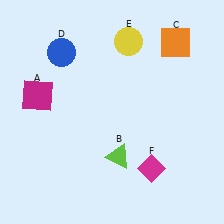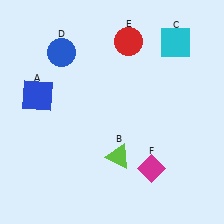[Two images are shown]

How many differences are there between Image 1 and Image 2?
There are 3 differences between the two images.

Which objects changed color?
A changed from magenta to blue. C changed from orange to cyan. E changed from yellow to red.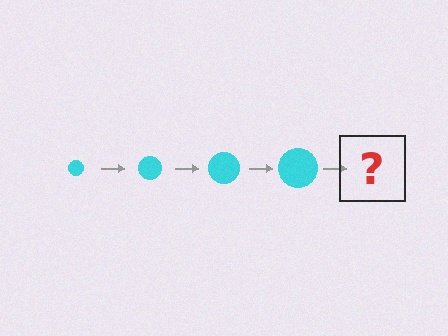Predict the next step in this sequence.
The next step is a cyan circle, larger than the previous one.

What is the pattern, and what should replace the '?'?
The pattern is that the circle gets progressively larger each step. The '?' should be a cyan circle, larger than the previous one.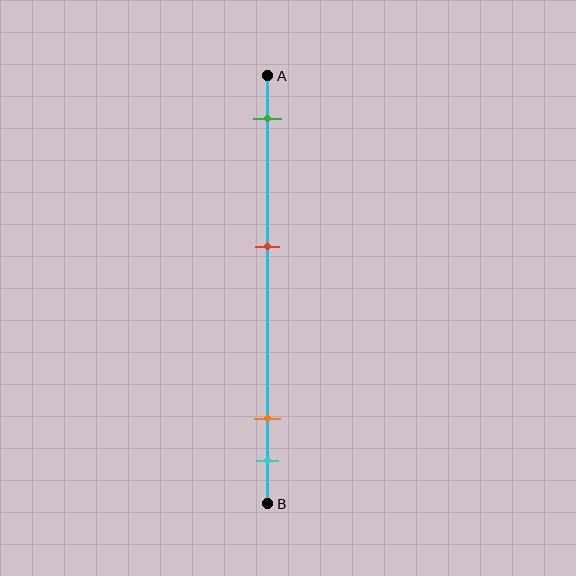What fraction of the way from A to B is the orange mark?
The orange mark is approximately 80% (0.8) of the way from A to B.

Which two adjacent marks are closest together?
The orange and cyan marks are the closest adjacent pair.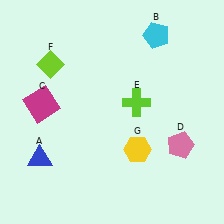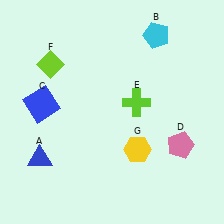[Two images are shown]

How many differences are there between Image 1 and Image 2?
There is 1 difference between the two images.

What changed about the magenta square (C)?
In Image 1, C is magenta. In Image 2, it changed to blue.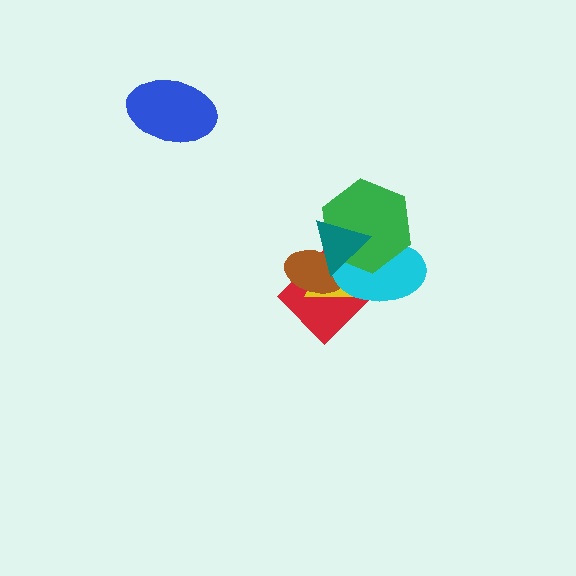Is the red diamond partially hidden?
Yes, it is partially covered by another shape.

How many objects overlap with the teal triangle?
5 objects overlap with the teal triangle.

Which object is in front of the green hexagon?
The teal triangle is in front of the green hexagon.